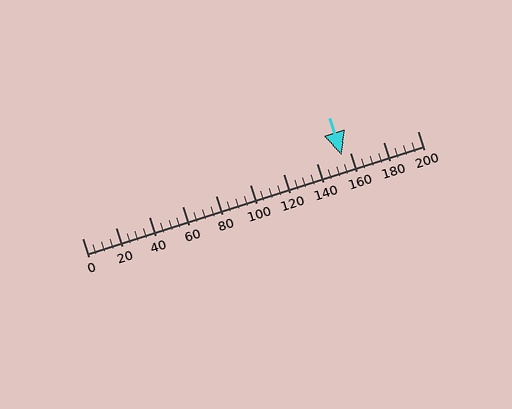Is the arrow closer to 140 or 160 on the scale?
The arrow is closer to 160.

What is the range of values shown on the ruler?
The ruler shows values from 0 to 200.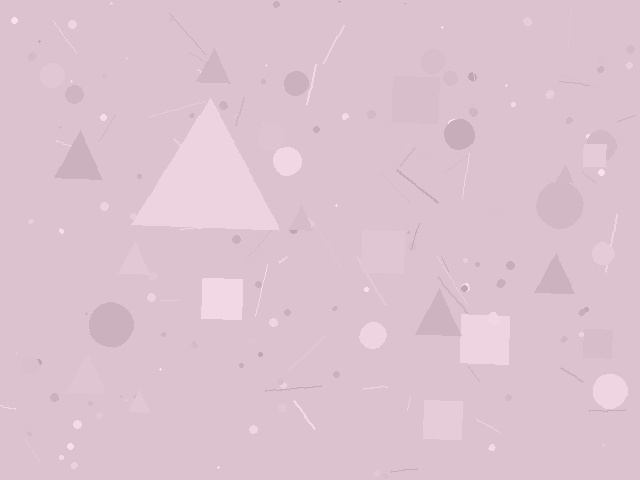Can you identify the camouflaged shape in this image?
The camouflaged shape is a triangle.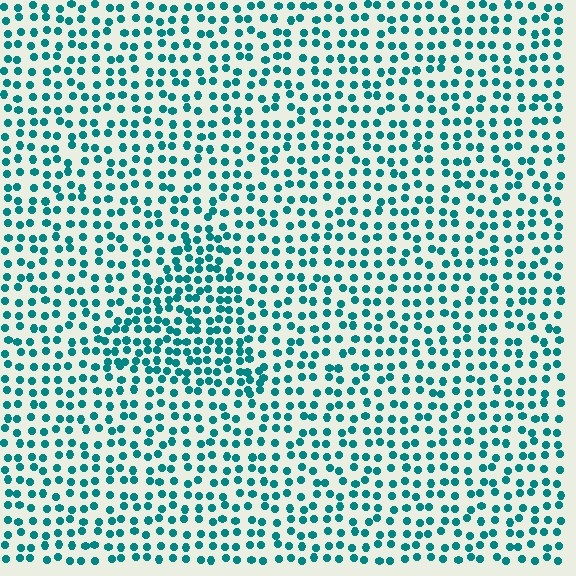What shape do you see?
I see a triangle.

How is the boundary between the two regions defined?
The boundary is defined by a change in element density (approximately 1.6x ratio). All elements are the same color, size, and shape.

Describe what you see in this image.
The image contains small teal elements arranged at two different densities. A triangle-shaped region is visible where the elements are more densely packed than the surrounding area.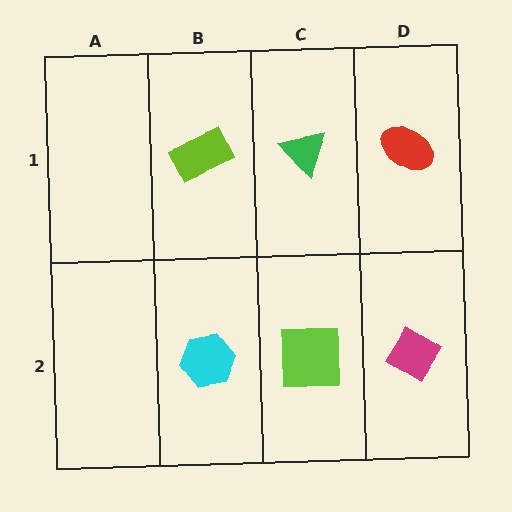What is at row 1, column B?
A lime rectangle.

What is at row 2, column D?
A magenta diamond.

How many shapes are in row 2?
3 shapes.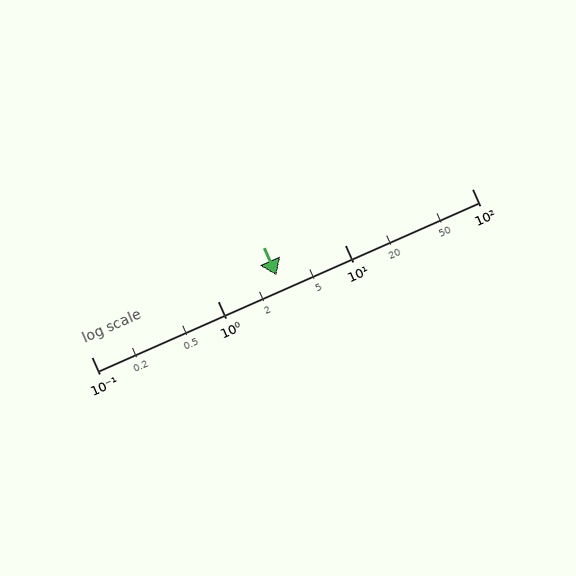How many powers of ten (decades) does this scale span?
The scale spans 3 decades, from 0.1 to 100.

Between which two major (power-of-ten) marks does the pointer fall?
The pointer is between 1 and 10.